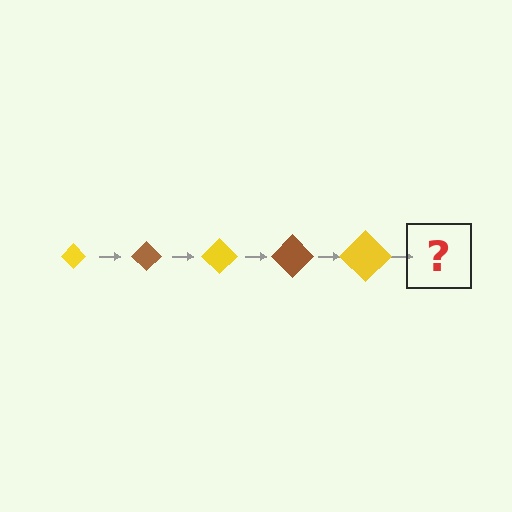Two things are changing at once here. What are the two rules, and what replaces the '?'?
The two rules are that the diamond grows larger each step and the color cycles through yellow and brown. The '?' should be a brown diamond, larger than the previous one.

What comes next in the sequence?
The next element should be a brown diamond, larger than the previous one.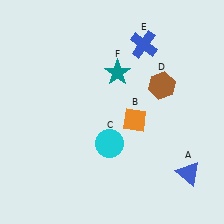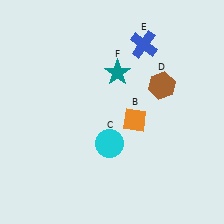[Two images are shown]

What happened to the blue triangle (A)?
The blue triangle (A) was removed in Image 2. It was in the bottom-right area of Image 1.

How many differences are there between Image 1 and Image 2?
There is 1 difference between the two images.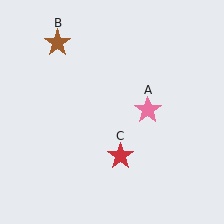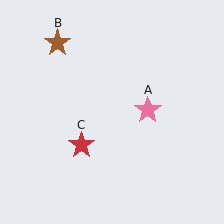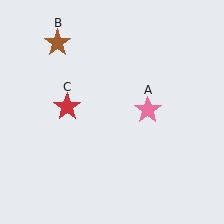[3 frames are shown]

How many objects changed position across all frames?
1 object changed position: red star (object C).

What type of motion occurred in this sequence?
The red star (object C) rotated clockwise around the center of the scene.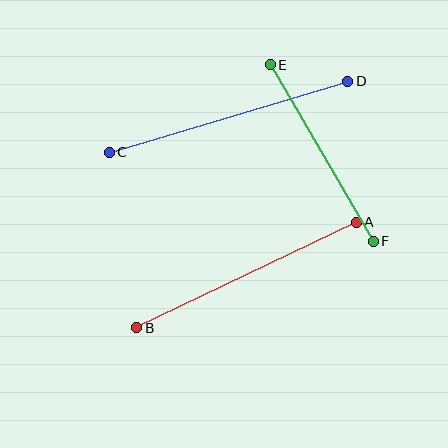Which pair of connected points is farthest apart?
Points C and D are farthest apart.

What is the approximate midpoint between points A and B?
The midpoint is at approximately (247, 275) pixels.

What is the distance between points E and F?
The distance is approximately 204 pixels.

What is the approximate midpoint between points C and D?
The midpoint is at approximately (229, 117) pixels.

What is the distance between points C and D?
The distance is approximately 249 pixels.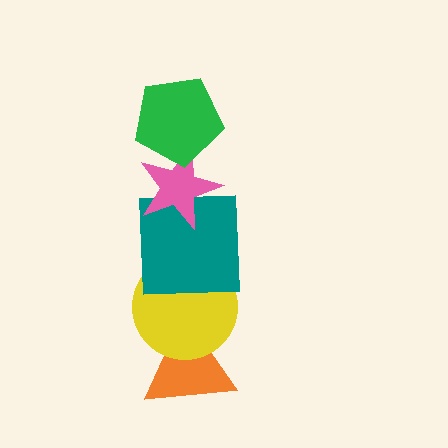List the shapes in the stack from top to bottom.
From top to bottom: the green pentagon, the pink star, the teal square, the yellow circle, the orange triangle.